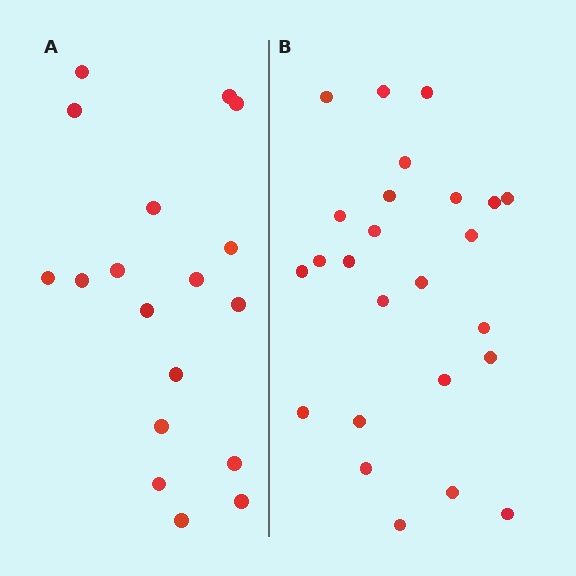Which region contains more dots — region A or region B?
Region B (the right region) has more dots.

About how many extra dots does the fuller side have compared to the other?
Region B has roughly 8 or so more dots than region A.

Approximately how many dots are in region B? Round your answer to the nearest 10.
About 20 dots. (The exact count is 25, which rounds to 20.)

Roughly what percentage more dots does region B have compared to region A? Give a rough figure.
About 40% more.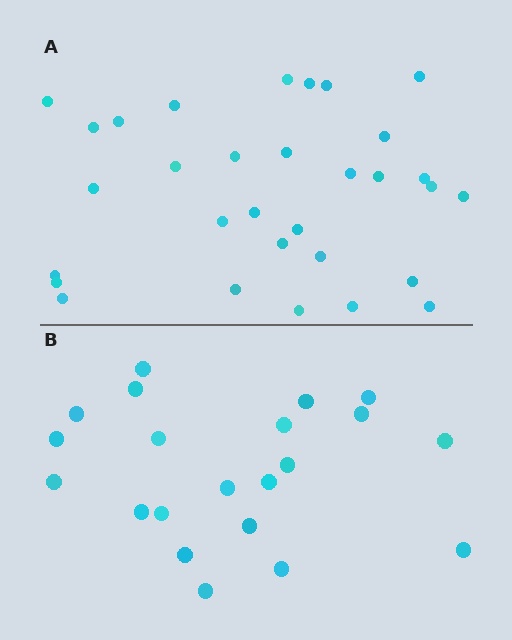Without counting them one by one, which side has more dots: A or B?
Region A (the top region) has more dots.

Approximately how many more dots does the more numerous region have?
Region A has roughly 10 or so more dots than region B.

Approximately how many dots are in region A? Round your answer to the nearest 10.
About 30 dots. (The exact count is 31, which rounds to 30.)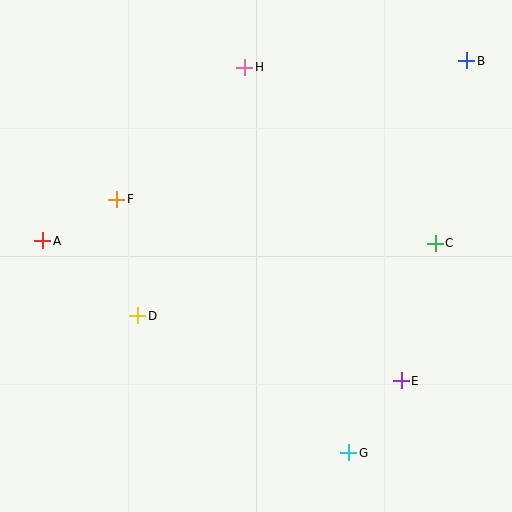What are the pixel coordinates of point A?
Point A is at (43, 241).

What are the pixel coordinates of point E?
Point E is at (401, 381).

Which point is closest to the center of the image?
Point D at (138, 316) is closest to the center.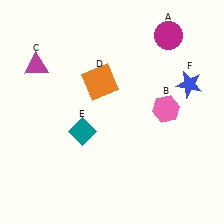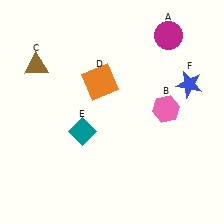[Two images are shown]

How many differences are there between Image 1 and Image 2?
There is 1 difference between the two images.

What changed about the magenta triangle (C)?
In Image 1, C is magenta. In Image 2, it changed to brown.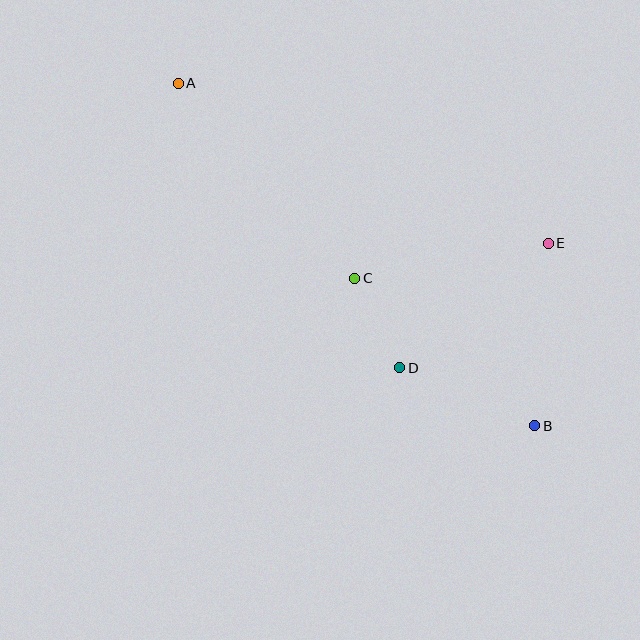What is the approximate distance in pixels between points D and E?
The distance between D and E is approximately 194 pixels.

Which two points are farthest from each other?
Points A and B are farthest from each other.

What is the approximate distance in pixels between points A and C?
The distance between A and C is approximately 263 pixels.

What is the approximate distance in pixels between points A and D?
The distance between A and D is approximately 361 pixels.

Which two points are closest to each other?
Points C and D are closest to each other.